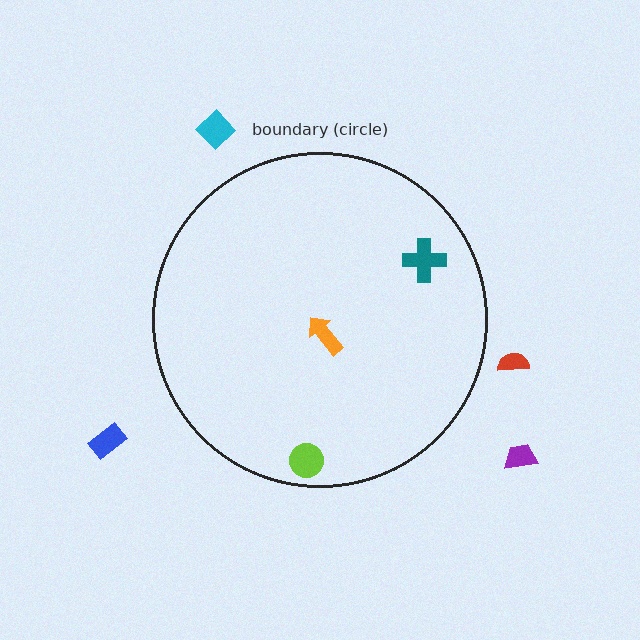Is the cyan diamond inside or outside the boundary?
Outside.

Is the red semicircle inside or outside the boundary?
Outside.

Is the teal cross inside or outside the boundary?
Inside.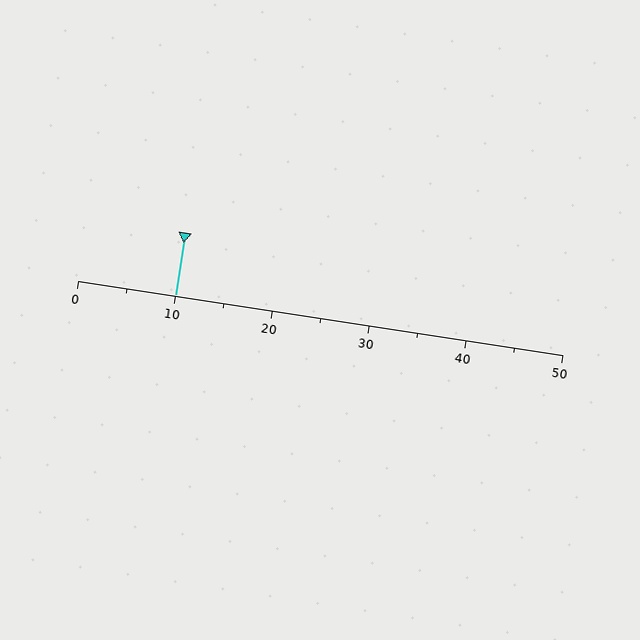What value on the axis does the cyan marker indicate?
The marker indicates approximately 10.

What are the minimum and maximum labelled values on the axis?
The axis runs from 0 to 50.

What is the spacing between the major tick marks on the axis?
The major ticks are spaced 10 apart.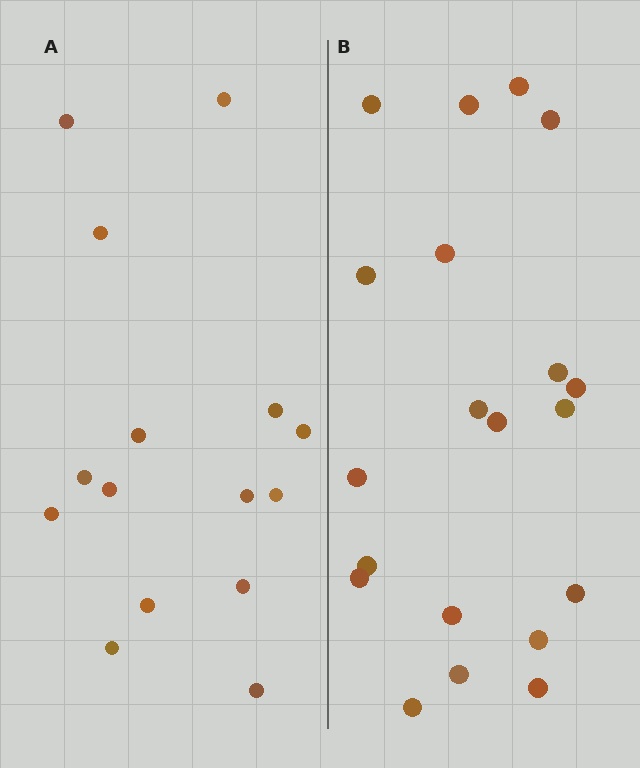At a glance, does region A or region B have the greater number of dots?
Region B (the right region) has more dots.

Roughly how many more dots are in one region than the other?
Region B has about 5 more dots than region A.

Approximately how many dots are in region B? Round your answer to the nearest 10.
About 20 dots.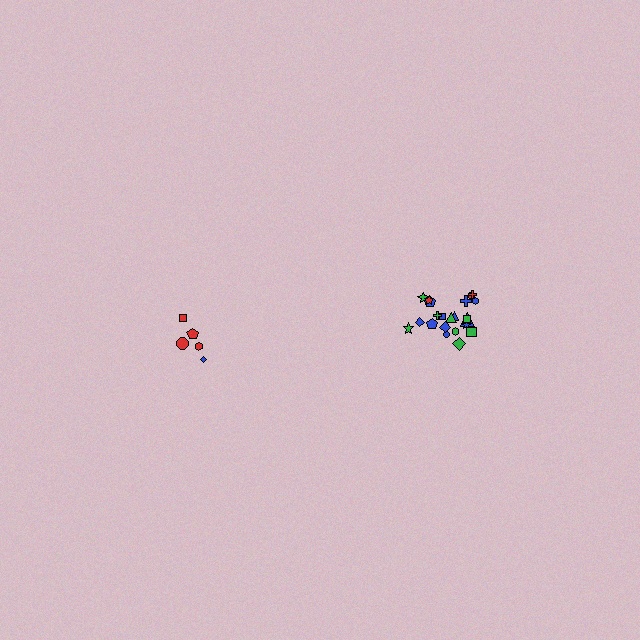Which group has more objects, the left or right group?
The right group.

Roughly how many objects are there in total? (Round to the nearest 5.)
Roughly 25 objects in total.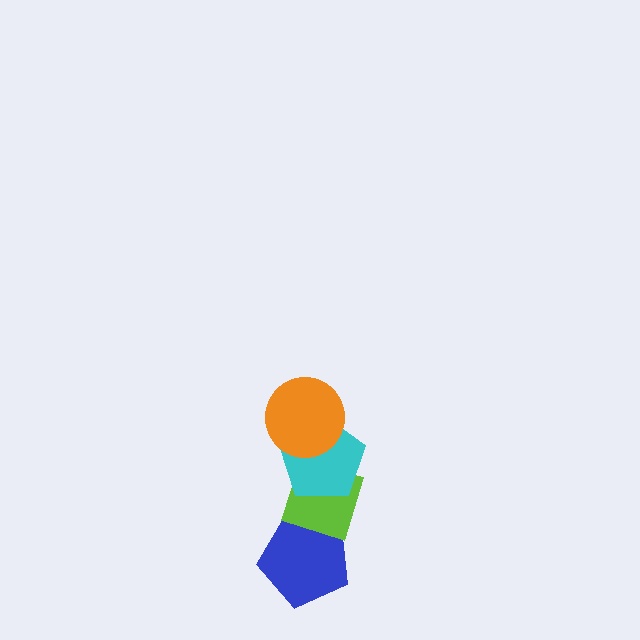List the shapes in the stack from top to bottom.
From top to bottom: the orange circle, the cyan pentagon, the lime diamond, the blue pentagon.